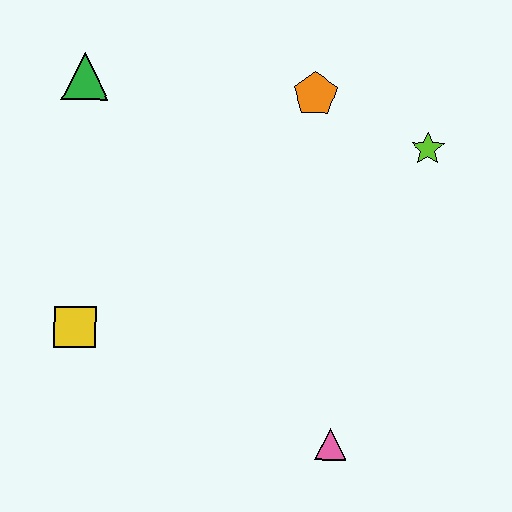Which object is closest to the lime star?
The orange pentagon is closest to the lime star.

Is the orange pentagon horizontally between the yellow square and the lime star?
Yes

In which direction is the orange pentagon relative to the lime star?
The orange pentagon is to the left of the lime star.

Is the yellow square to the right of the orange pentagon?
No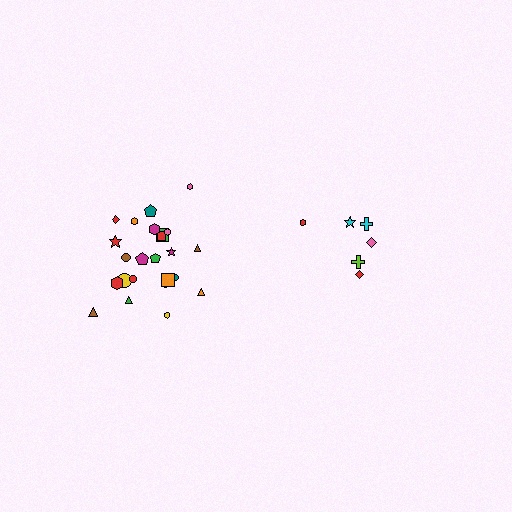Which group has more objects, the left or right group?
The left group.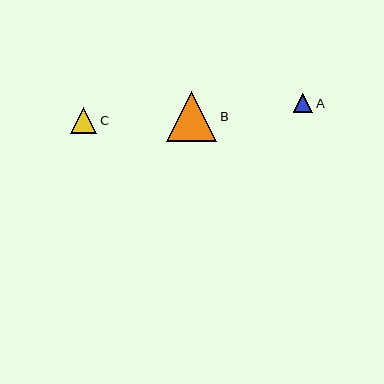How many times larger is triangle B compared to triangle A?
Triangle B is approximately 2.6 times the size of triangle A.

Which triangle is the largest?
Triangle B is the largest with a size of approximately 50 pixels.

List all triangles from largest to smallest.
From largest to smallest: B, C, A.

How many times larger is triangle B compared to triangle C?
Triangle B is approximately 1.9 times the size of triangle C.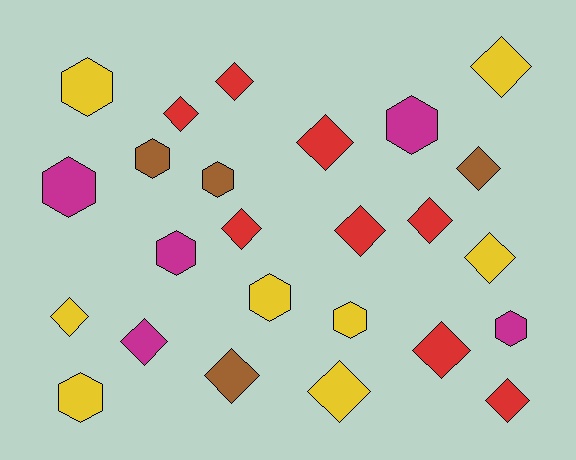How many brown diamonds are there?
There are 2 brown diamonds.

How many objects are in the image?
There are 25 objects.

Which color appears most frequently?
Red, with 8 objects.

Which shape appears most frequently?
Diamond, with 15 objects.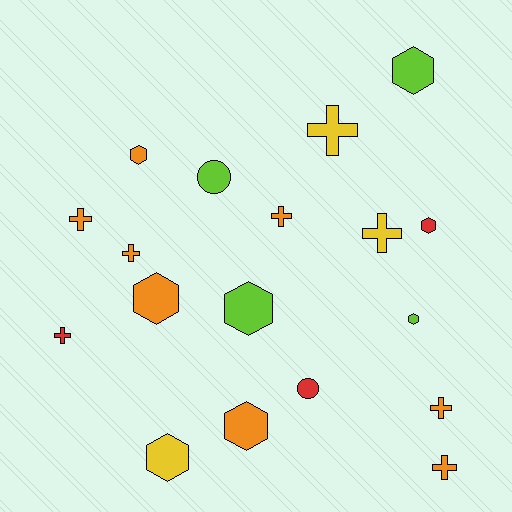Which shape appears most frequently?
Cross, with 8 objects.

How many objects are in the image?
There are 18 objects.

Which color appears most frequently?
Orange, with 8 objects.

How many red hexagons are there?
There is 1 red hexagon.